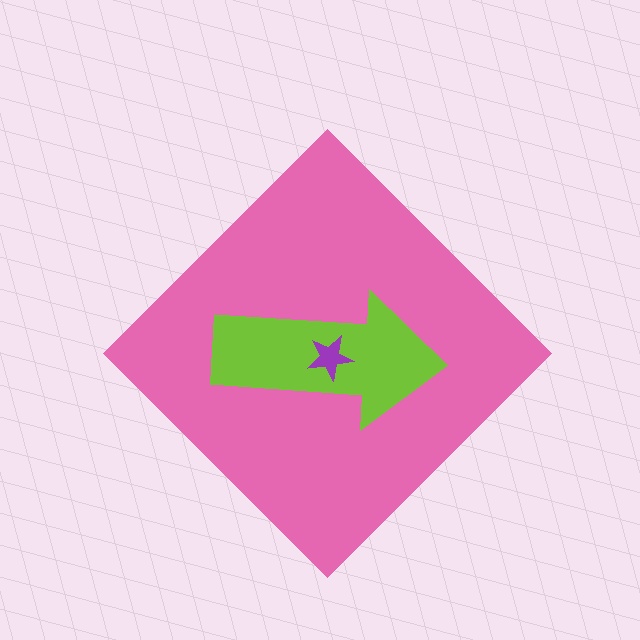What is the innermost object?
The purple star.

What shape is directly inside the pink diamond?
The lime arrow.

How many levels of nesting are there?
3.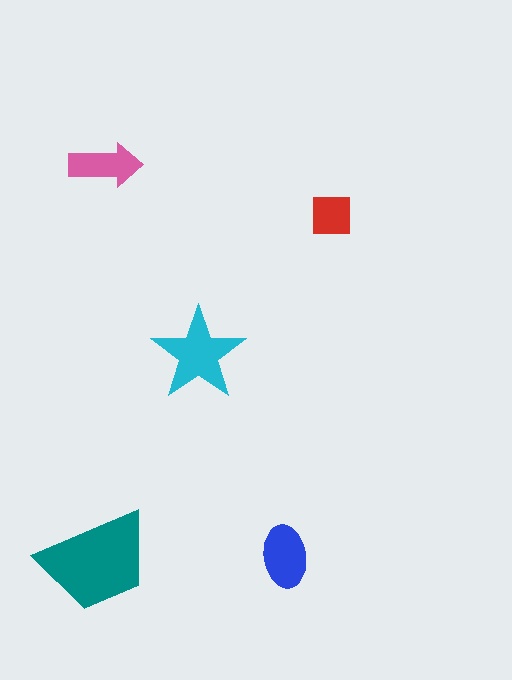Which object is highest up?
The pink arrow is topmost.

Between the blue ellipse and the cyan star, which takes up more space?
The cyan star.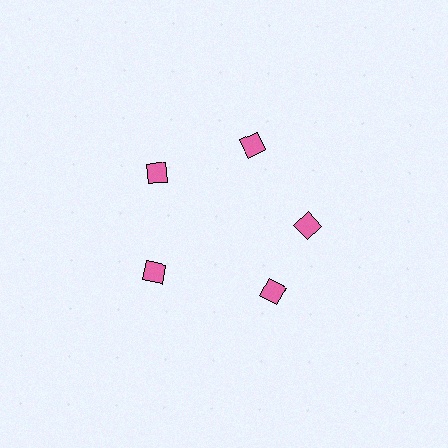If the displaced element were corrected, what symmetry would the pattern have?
It would have 5-fold rotational symmetry — the pattern would map onto itself every 72 degrees.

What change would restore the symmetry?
The symmetry would be restored by rotating it back into even spacing with its neighbors so that all 5 diamonds sit at equal angles and equal distance from the center.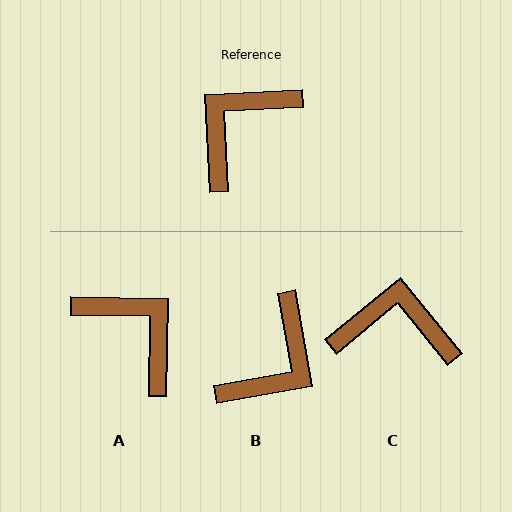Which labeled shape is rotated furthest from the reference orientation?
B, about 173 degrees away.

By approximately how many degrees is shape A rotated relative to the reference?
Approximately 94 degrees clockwise.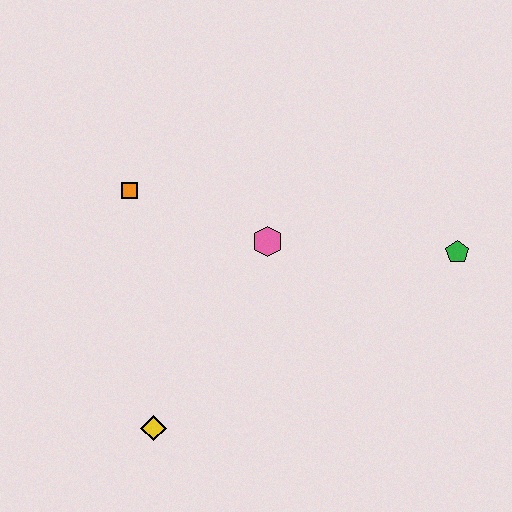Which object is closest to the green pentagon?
The pink hexagon is closest to the green pentagon.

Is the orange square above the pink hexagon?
Yes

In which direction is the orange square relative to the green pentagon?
The orange square is to the left of the green pentagon.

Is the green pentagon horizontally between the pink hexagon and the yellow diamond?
No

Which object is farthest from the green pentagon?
The yellow diamond is farthest from the green pentagon.